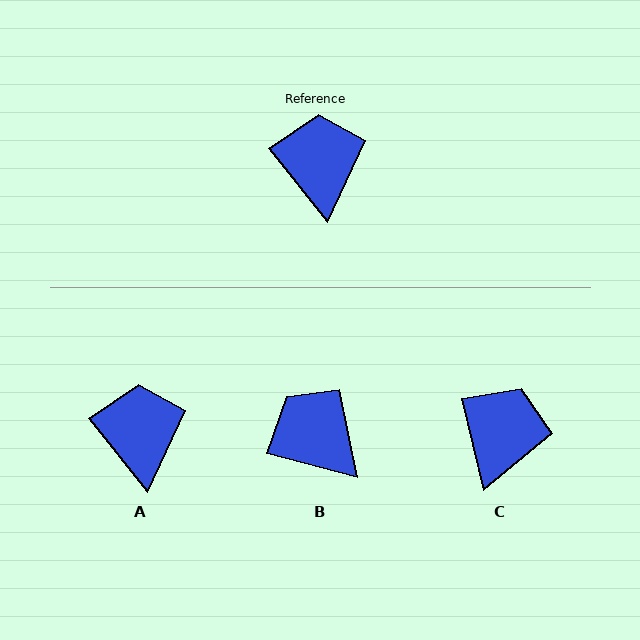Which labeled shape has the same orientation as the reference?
A.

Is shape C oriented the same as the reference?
No, it is off by about 25 degrees.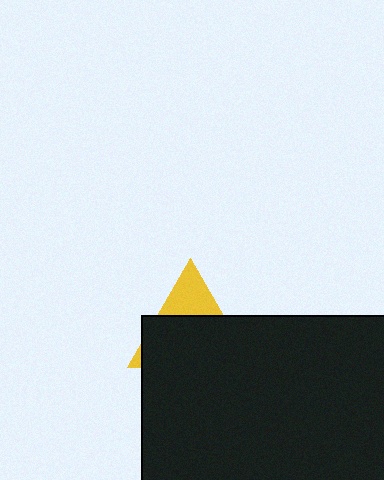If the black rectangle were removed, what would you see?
You would see the complete yellow triangle.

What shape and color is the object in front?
The object in front is a black rectangle.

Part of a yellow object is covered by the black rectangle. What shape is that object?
It is a triangle.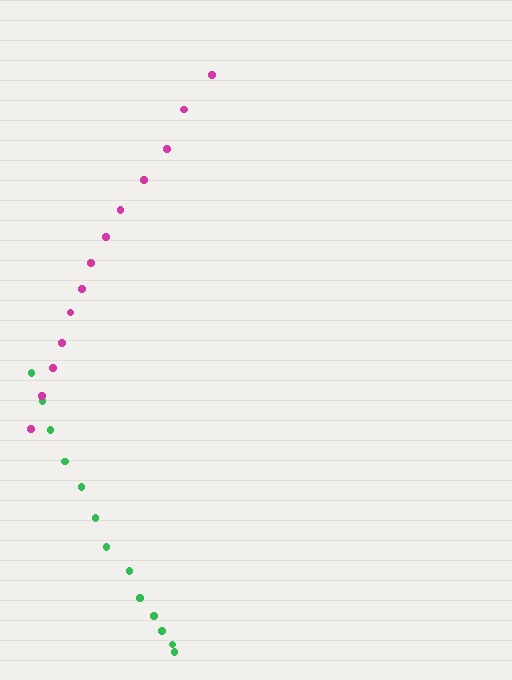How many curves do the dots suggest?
There are 2 distinct paths.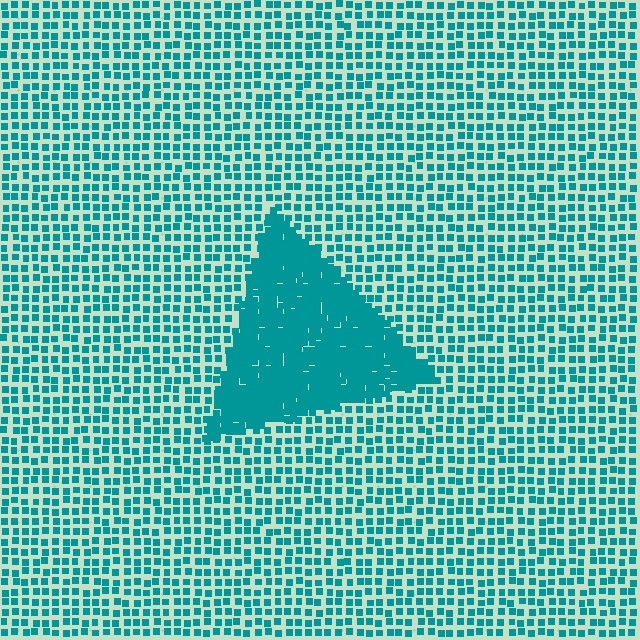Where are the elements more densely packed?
The elements are more densely packed inside the triangle boundary.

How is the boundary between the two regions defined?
The boundary is defined by a change in element density (approximately 2.6x ratio). All elements are the same color, size, and shape.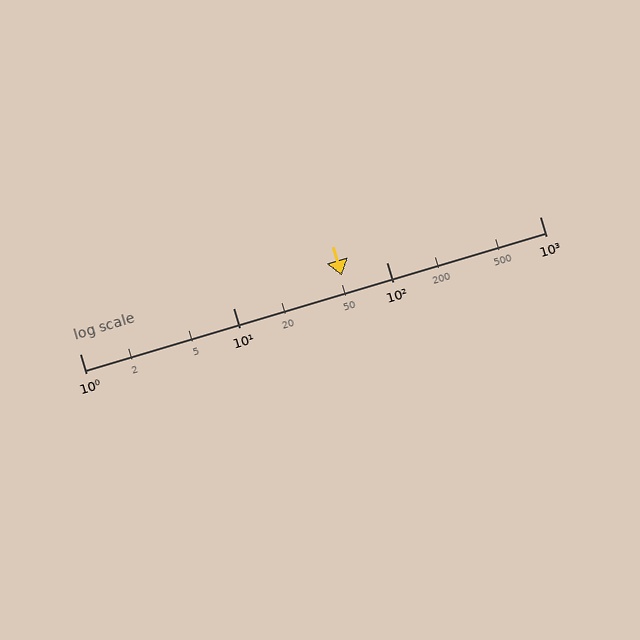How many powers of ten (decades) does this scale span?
The scale spans 3 decades, from 1 to 1000.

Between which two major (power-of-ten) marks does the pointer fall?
The pointer is between 10 and 100.